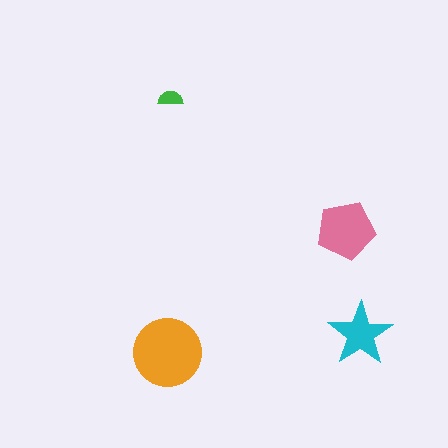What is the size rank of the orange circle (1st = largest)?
1st.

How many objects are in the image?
There are 4 objects in the image.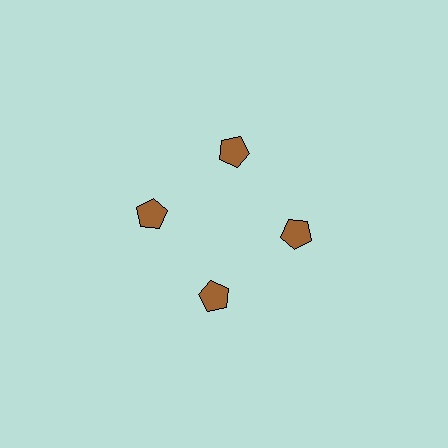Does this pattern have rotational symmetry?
Yes, this pattern has 4-fold rotational symmetry. It looks the same after rotating 90 degrees around the center.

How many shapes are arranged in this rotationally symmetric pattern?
There are 4 shapes, arranged in 4 groups of 1.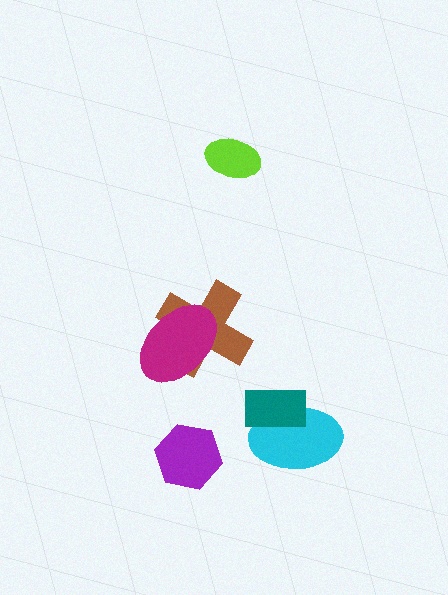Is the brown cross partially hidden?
Yes, it is partially covered by another shape.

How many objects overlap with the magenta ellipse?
1 object overlaps with the magenta ellipse.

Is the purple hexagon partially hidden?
No, no other shape covers it.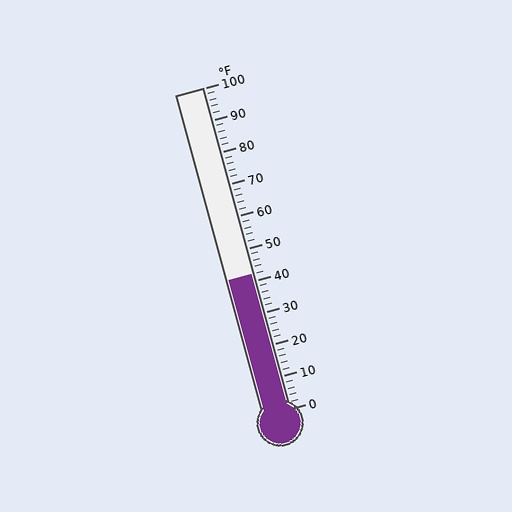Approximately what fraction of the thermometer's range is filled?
The thermometer is filled to approximately 40% of its range.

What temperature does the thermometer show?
The thermometer shows approximately 42°F.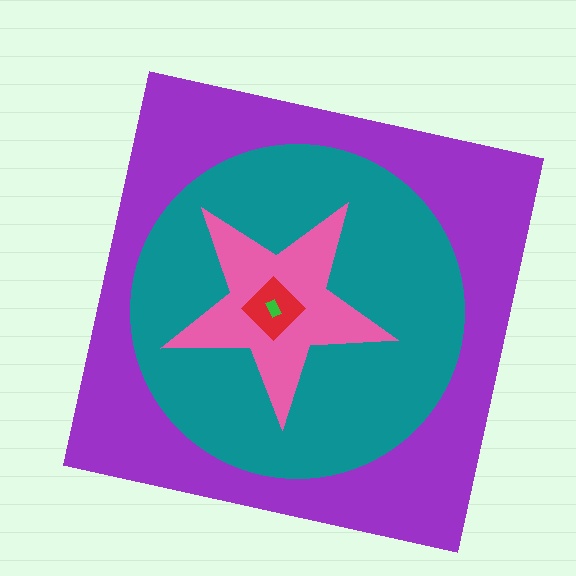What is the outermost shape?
The purple square.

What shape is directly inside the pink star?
The red diamond.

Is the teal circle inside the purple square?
Yes.